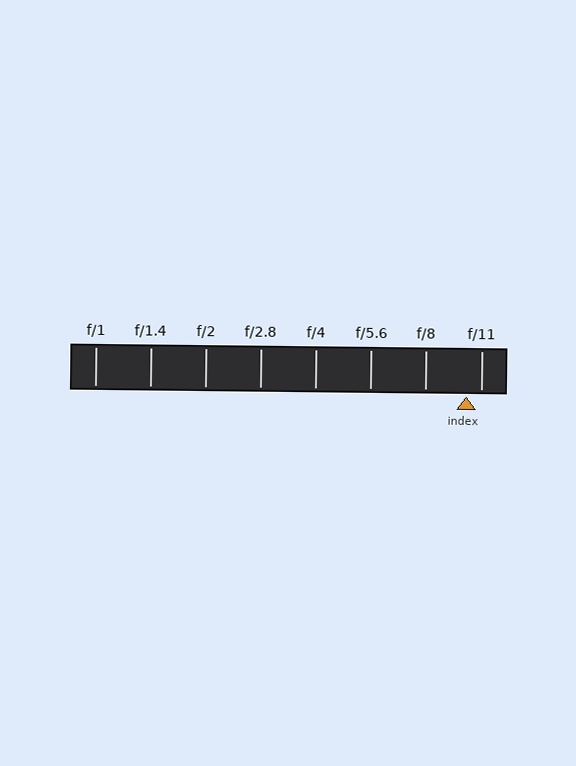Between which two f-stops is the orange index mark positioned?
The index mark is between f/8 and f/11.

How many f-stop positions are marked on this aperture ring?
There are 8 f-stop positions marked.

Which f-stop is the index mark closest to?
The index mark is closest to f/11.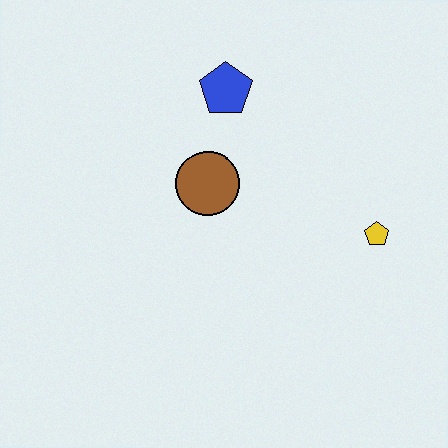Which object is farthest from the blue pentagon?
The yellow pentagon is farthest from the blue pentagon.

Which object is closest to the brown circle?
The blue pentagon is closest to the brown circle.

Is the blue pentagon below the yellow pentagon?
No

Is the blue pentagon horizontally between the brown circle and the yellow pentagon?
Yes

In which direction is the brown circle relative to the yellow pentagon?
The brown circle is to the left of the yellow pentagon.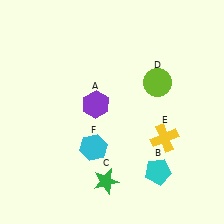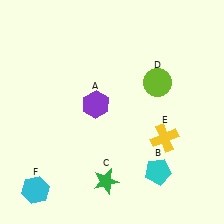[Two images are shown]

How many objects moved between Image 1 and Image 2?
1 object moved between the two images.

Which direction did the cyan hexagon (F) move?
The cyan hexagon (F) moved left.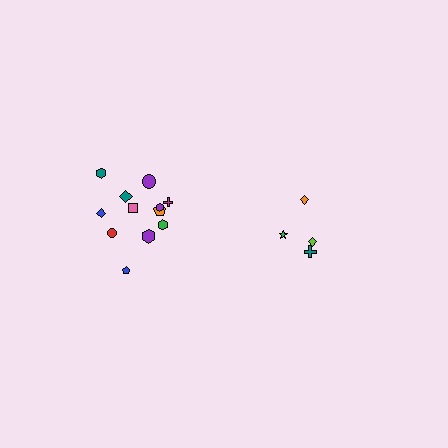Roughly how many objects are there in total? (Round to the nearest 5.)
Roughly 15 objects in total.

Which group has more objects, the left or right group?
The left group.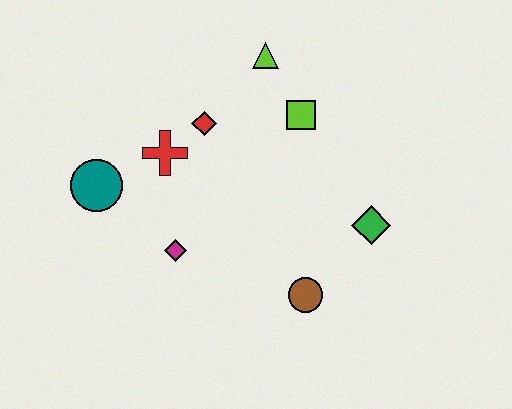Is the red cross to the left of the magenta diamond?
Yes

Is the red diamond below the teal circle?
No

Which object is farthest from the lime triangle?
The brown circle is farthest from the lime triangle.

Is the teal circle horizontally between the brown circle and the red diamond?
No